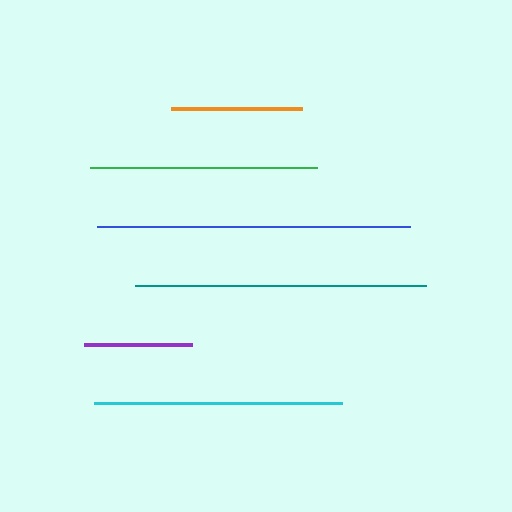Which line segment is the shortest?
The purple line is the shortest at approximately 108 pixels.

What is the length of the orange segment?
The orange segment is approximately 130 pixels long.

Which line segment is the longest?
The blue line is the longest at approximately 313 pixels.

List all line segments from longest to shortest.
From longest to shortest: blue, teal, cyan, green, orange, purple.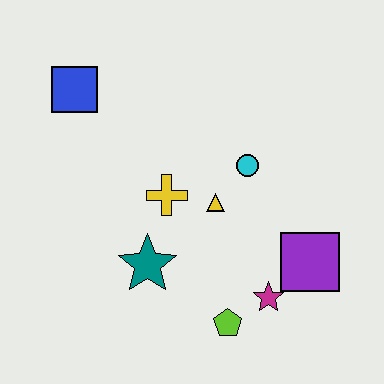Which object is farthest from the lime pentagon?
The blue square is farthest from the lime pentagon.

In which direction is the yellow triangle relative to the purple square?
The yellow triangle is to the left of the purple square.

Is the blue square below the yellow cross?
No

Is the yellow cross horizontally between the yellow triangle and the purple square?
No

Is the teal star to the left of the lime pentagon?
Yes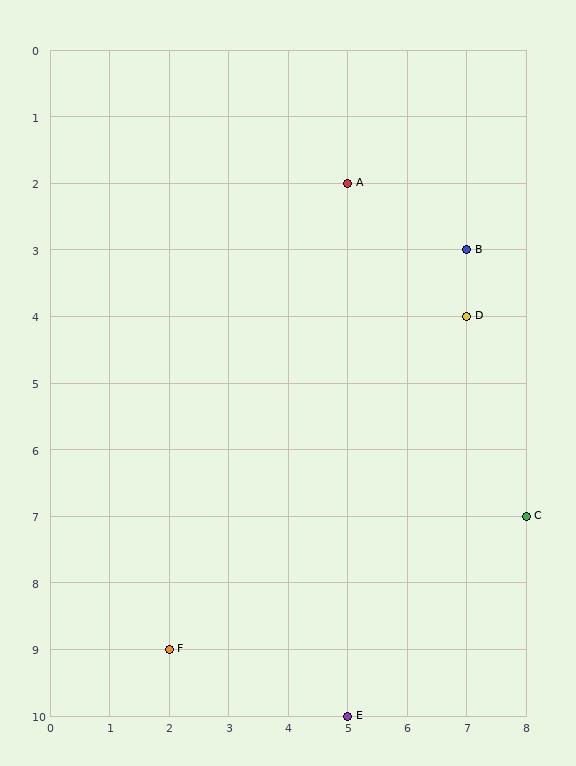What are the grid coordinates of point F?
Point F is at grid coordinates (2, 9).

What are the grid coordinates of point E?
Point E is at grid coordinates (5, 10).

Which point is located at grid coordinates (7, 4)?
Point D is at (7, 4).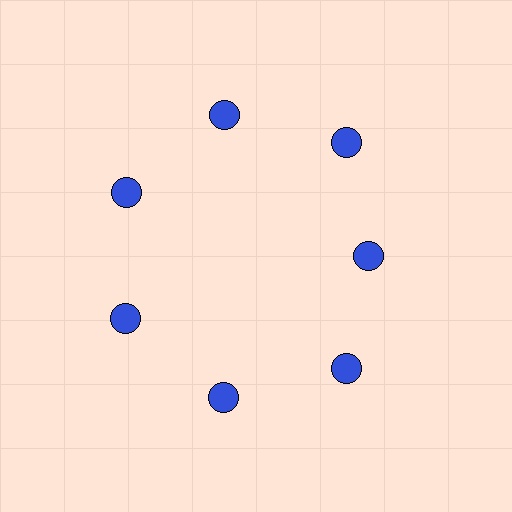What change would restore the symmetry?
The symmetry would be restored by moving it outward, back onto the ring so that all 7 circles sit at equal angles and equal distance from the center.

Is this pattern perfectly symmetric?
No. The 7 blue circles are arranged in a ring, but one element near the 3 o'clock position is pulled inward toward the center, breaking the 7-fold rotational symmetry.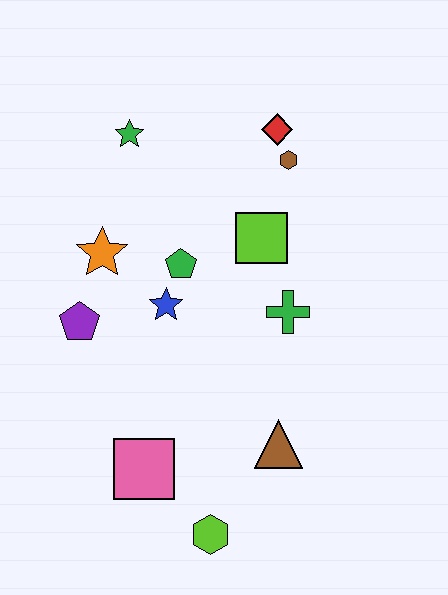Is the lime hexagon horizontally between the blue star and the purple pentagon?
No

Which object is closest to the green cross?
The lime square is closest to the green cross.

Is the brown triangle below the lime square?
Yes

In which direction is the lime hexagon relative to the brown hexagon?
The lime hexagon is below the brown hexagon.